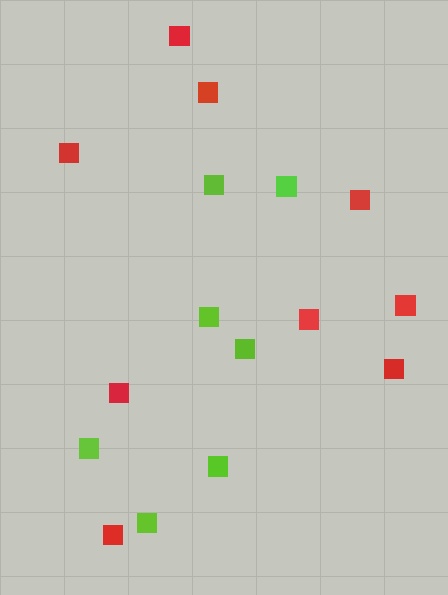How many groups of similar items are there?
There are 2 groups: one group of lime squares (7) and one group of red squares (9).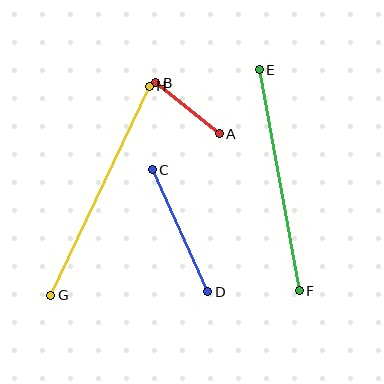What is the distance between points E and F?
The distance is approximately 224 pixels.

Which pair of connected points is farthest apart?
Points G and H are farthest apart.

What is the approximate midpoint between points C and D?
The midpoint is at approximately (180, 231) pixels.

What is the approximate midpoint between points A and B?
The midpoint is at approximately (188, 108) pixels.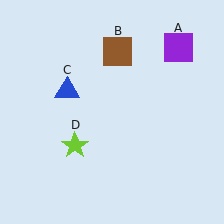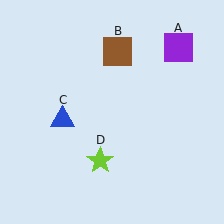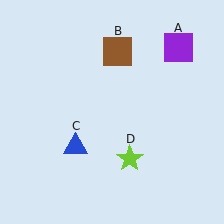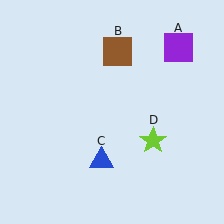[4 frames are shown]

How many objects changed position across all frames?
2 objects changed position: blue triangle (object C), lime star (object D).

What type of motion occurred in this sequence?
The blue triangle (object C), lime star (object D) rotated counterclockwise around the center of the scene.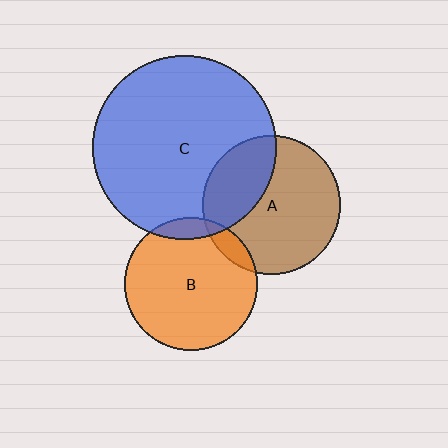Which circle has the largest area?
Circle C (blue).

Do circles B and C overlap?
Yes.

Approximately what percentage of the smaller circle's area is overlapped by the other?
Approximately 10%.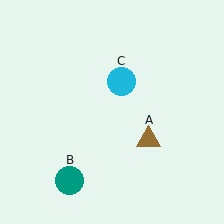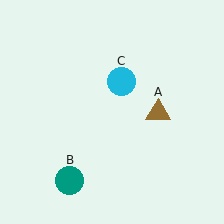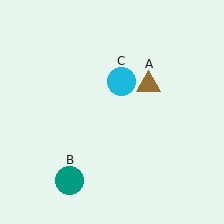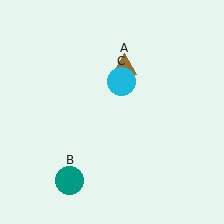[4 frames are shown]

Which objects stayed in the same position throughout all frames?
Teal circle (object B) and cyan circle (object C) remained stationary.